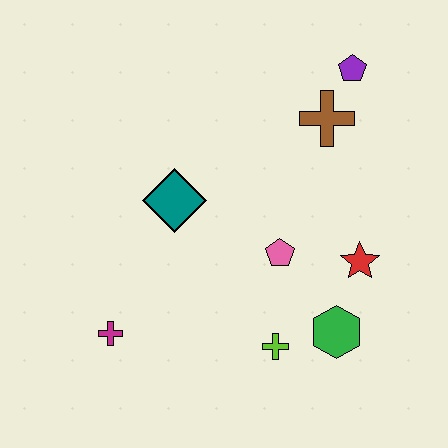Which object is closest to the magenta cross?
The teal diamond is closest to the magenta cross.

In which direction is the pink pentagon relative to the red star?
The pink pentagon is to the left of the red star.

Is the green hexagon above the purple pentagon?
No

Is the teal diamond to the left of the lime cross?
Yes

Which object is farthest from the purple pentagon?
The magenta cross is farthest from the purple pentagon.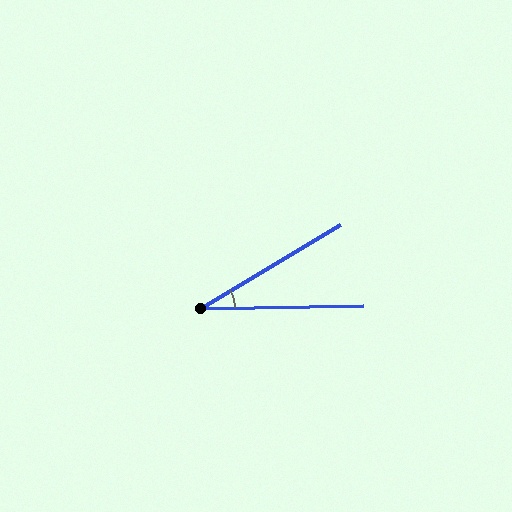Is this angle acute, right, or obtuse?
It is acute.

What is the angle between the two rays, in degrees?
Approximately 30 degrees.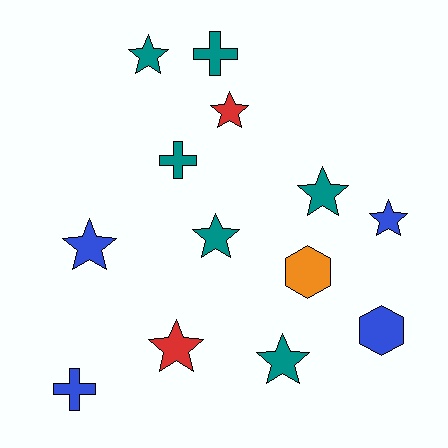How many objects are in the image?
There are 13 objects.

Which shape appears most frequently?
Star, with 8 objects.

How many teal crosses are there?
There are 2 teal crosses.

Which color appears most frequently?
Teal, with 6 objects.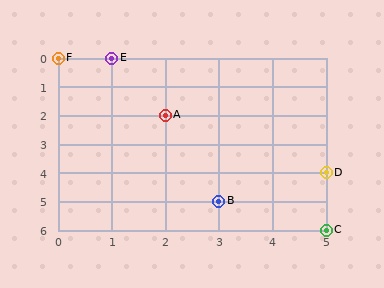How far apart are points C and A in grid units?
Points C and A are 3 columns and 4 rows apart (about 5.0 grid units diagonally).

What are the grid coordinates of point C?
Point C is at grid coordinates (5, 6).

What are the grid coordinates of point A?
Point A is at grid coordinates (2, 2).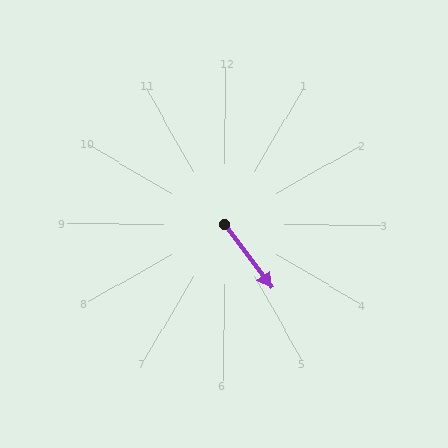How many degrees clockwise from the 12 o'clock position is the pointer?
Approximately 143 degrees.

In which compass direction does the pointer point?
Southeast.